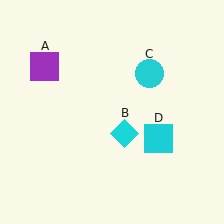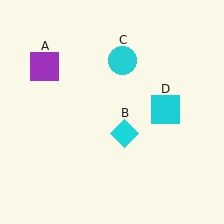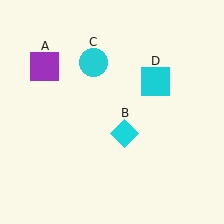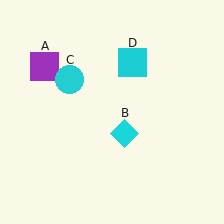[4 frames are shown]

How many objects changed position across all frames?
2 objects changed position: cyan circle (object C), cyan square (object D).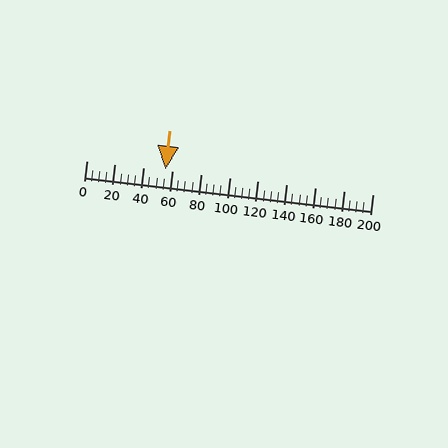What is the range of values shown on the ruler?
The ruler shows values from 0 to 200.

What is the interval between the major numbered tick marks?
The major tick marks are spaced 20 units apart.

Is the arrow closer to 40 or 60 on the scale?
The arrow is closer to 60.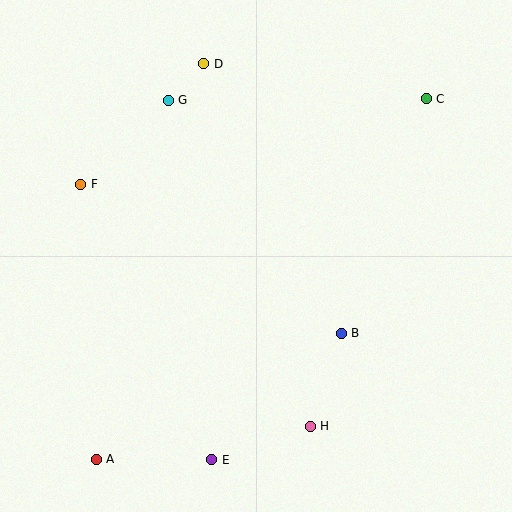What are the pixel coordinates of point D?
Point D is at (204, 64).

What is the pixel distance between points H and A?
The distance between H and A is 217 pixels.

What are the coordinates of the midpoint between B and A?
The midpoint between B and A is at (219, 396).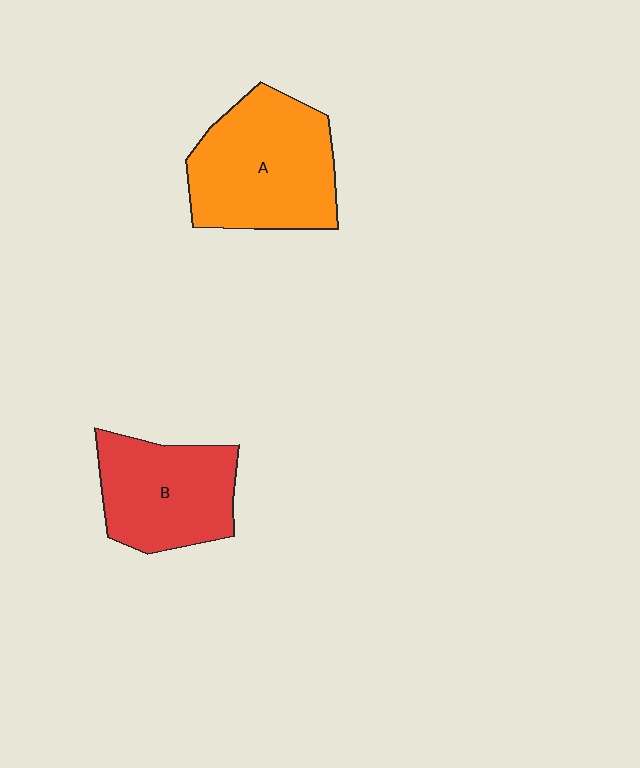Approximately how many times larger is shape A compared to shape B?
Approximately 1.3 times.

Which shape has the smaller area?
Shape B (red).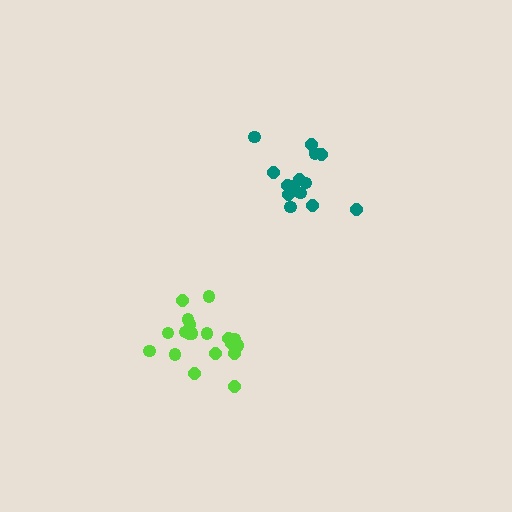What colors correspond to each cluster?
The clusters are colored: teal, lime.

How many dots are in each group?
Group 1: 14 dots, Group 2: 20 dots (34 total).